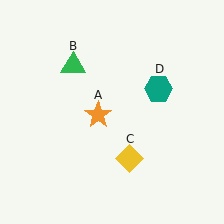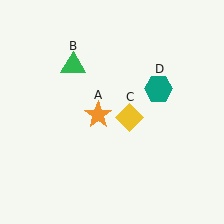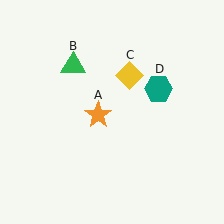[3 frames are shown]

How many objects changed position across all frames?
1 object changed position: yellow diamond (object C).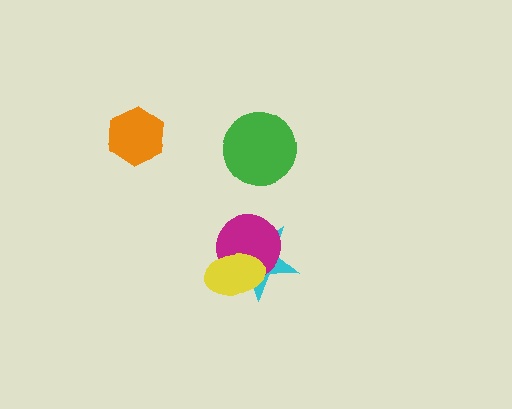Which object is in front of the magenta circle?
The yellow ellipse is in front of the magenta circle.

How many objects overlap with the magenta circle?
2 objects overlap with the magenta circle.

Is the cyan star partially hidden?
Yes, it is partially covered by another shape.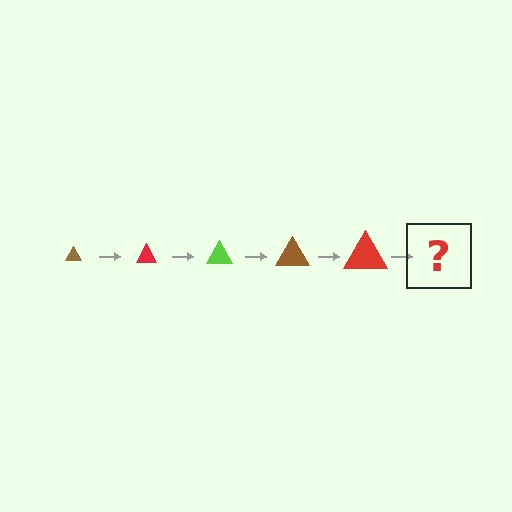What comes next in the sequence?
The next element should be a lime triangle, larger than the previous one.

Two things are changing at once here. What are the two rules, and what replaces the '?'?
The two rules are that the triangle grows larger each step and the color cycles through brown, red, and lime. The '?' should be a lime triangle, larger than the previous one.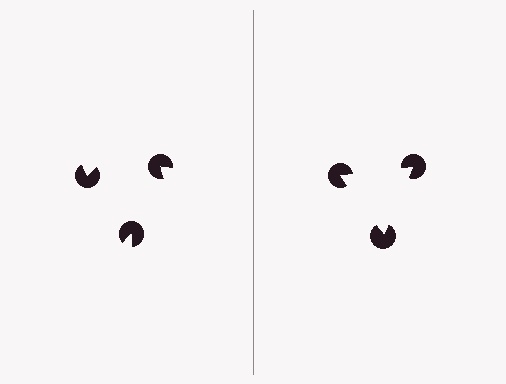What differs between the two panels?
The pac-man discs are positioned identically on both sides; only the wedge orientations differ. On the right they align to a triangle; on the left they are misaligned.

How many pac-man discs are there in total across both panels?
6 — 3 on each side.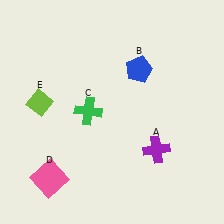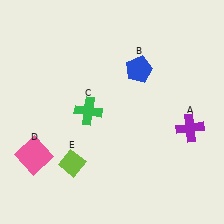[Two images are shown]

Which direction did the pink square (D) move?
The pink square (D) moved up.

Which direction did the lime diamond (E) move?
The lime diamond (E) moved down.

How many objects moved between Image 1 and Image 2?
3 objects moved between the two images.